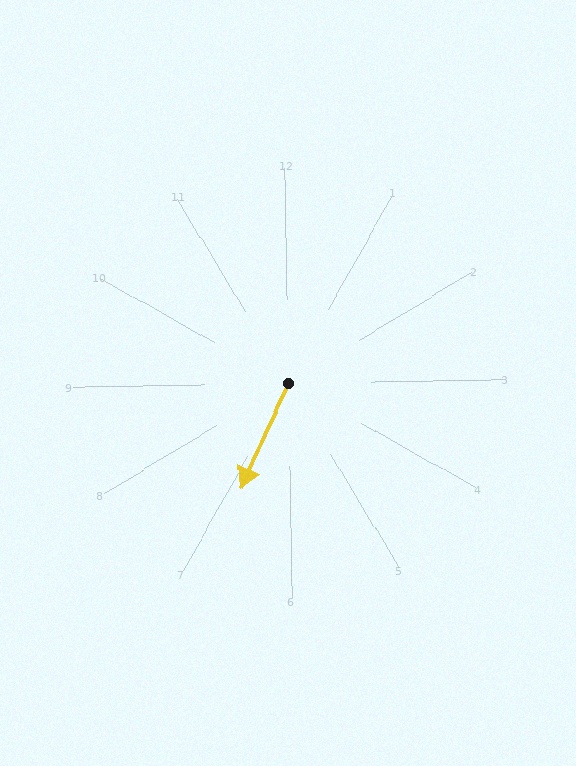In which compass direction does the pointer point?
Southwest.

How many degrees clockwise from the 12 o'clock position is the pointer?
Approximately 205 degrees.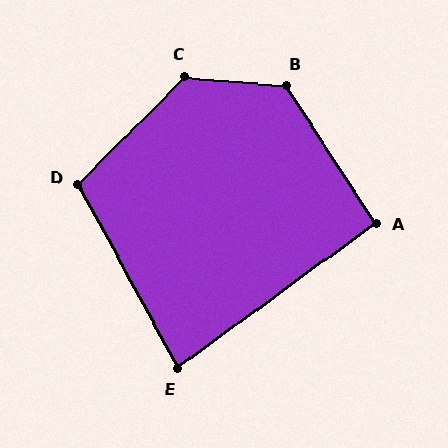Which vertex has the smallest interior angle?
E, at approximately 83 degrees.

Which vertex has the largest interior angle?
C, at approximately 130 degrees.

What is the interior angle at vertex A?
Approximately 93 degrees (approximately right).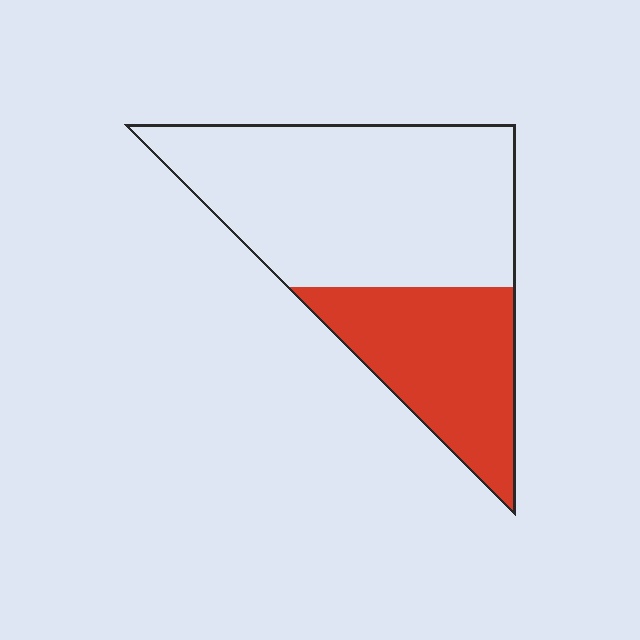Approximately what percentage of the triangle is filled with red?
Approximately 35%.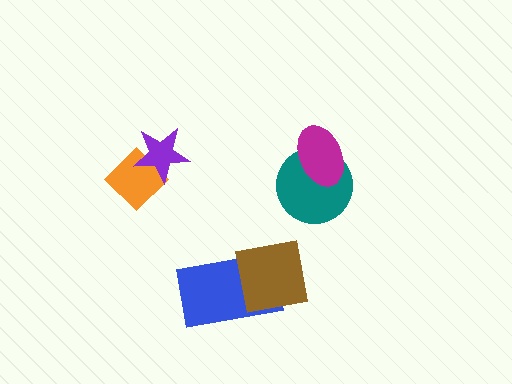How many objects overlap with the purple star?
1 object overlaps with the purple star.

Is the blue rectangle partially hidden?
Yes, it is partially covered by another shape.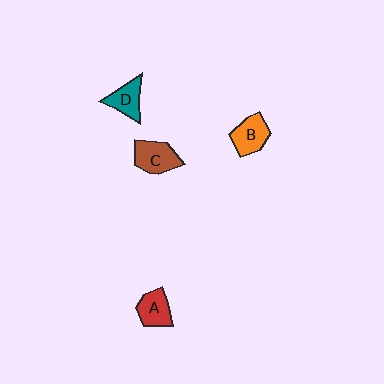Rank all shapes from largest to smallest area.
From largest to smallest: C (brown), B (orange), A (red), D (teal).